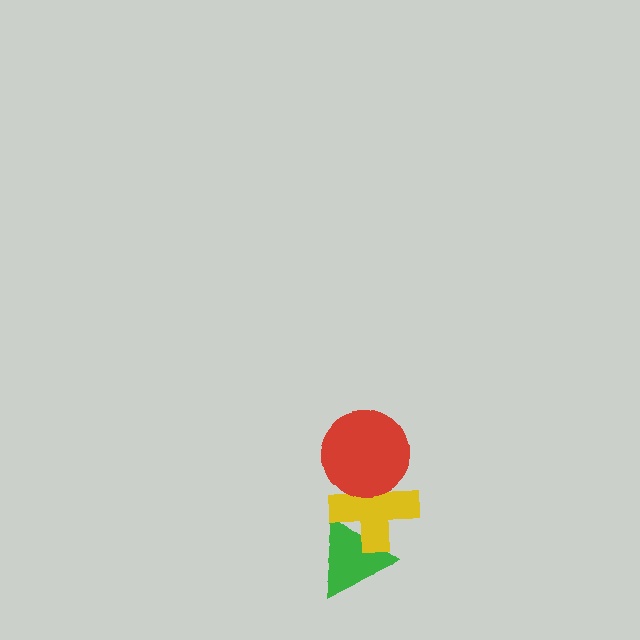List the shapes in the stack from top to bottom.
From top to bottom: the red circle, the yellow cross, the green triangle.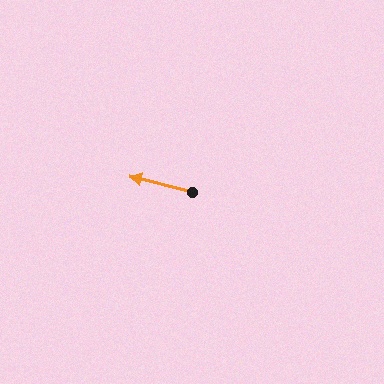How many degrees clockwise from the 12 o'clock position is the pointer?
Approximately 284 degrees.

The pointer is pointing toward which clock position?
Roughly 9 o'clock.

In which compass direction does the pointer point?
West.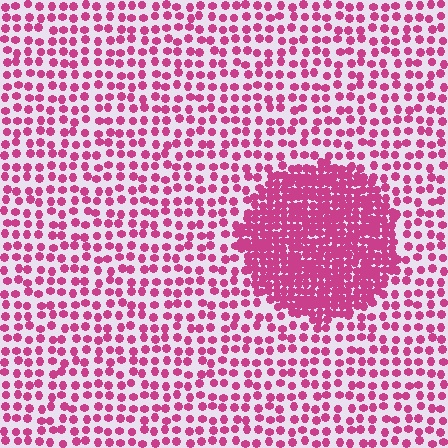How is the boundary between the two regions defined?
The boundary is defined by a change in element density (approximately 2.5x ratio). All elements are the same color, size, and shape.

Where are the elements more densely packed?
The elements are more densely packed inside the circle boundary.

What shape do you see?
I see a circle.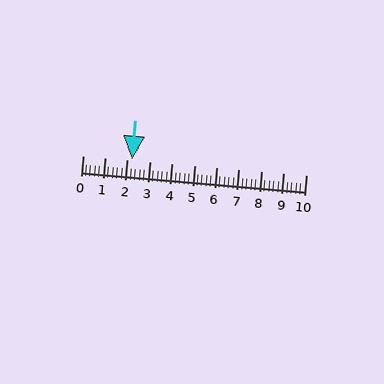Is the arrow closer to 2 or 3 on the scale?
The arrow is closer to 2.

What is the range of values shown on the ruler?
The ruler shows values from 0 to 10.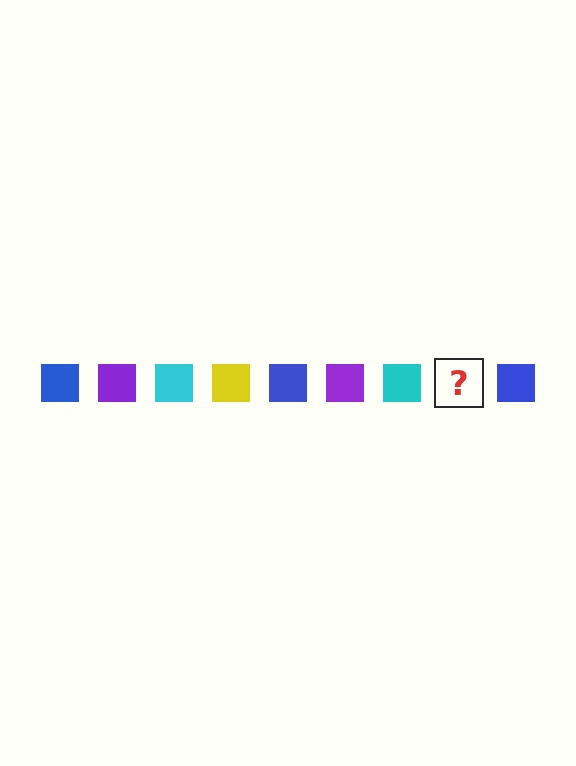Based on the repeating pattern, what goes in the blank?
The blank should be a yellow square.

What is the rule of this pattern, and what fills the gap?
The rule is that the pattern cycles through blue, purple, cyan, yellow squares. The gap should be filled with a yellow square.